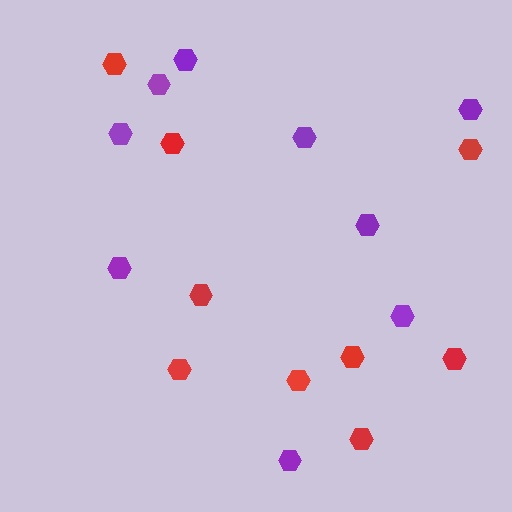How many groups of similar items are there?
There are 2 groups: one group of purple hexagons (9) and one group of red hexagons (9).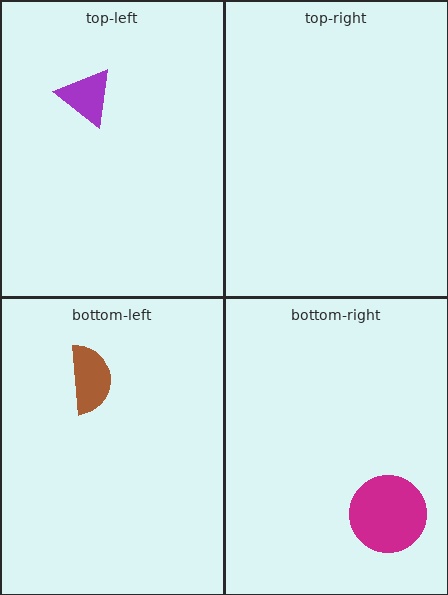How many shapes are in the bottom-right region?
1.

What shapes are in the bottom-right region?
The magenta circle.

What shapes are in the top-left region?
The purple triangle.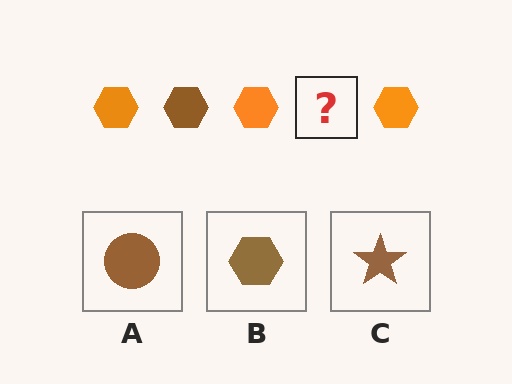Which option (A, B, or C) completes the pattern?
B.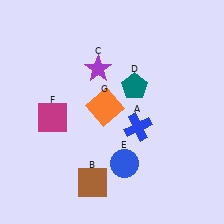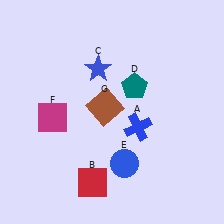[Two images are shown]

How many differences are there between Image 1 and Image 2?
There are 3 differences between the two images.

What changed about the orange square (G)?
In Image 1, G is orange. In Image 2, it changed to brown.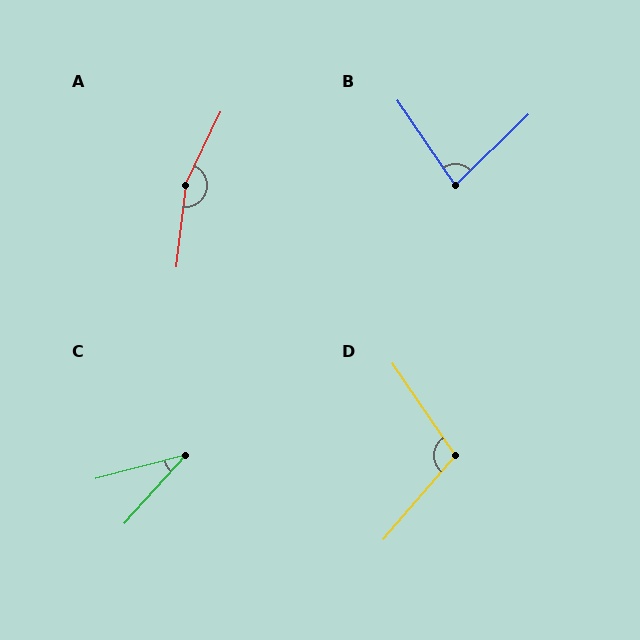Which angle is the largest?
A, at approximately 161 degrees.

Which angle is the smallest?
C, at approximately 33 degrees.